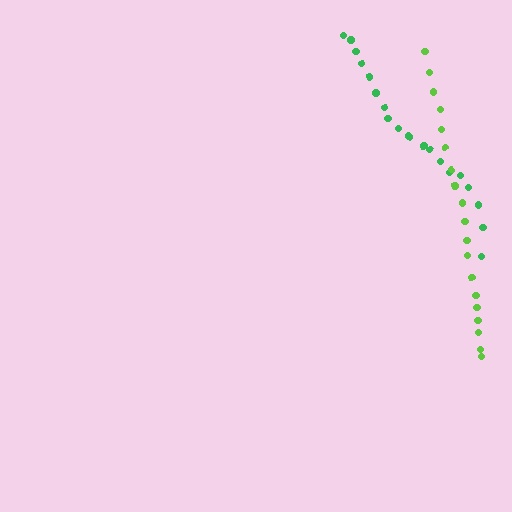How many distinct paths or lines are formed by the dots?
There are 2 distinct paths.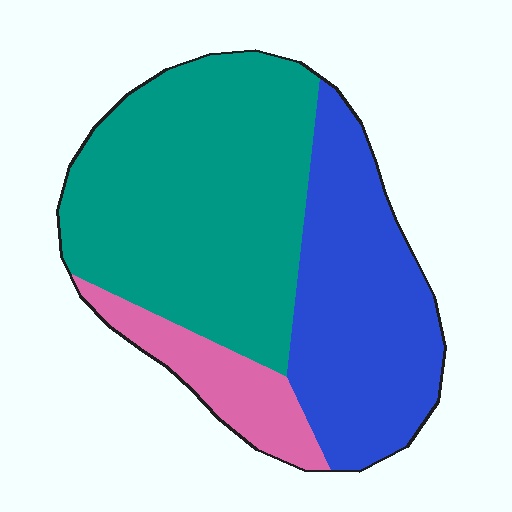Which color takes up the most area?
Teal, at roughly 55%.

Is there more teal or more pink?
Teal.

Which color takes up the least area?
Pink, at roughly 15%.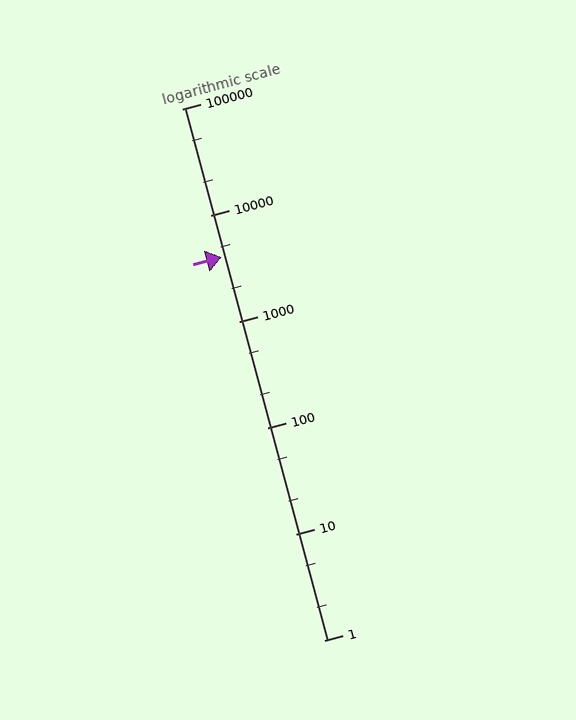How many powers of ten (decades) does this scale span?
The scale spans 5 decades, from 1 to 100000.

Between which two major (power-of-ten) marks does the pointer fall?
The pointer is between 1000 and 10000.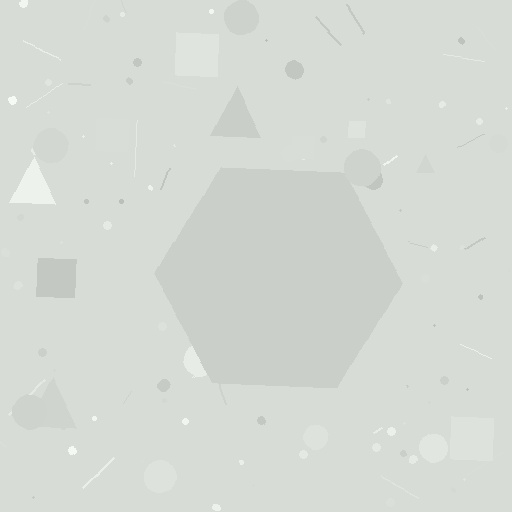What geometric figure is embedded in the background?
A hexagon is embedded in the background.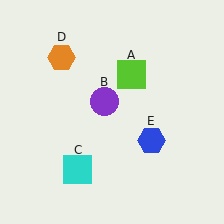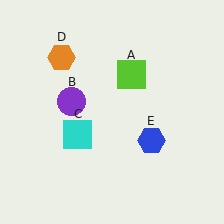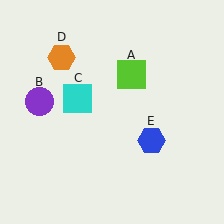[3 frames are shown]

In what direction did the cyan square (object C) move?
The cyan square (object C) moved up.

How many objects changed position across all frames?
2 objects changed position: purple circle (object B), cyan square (object C).